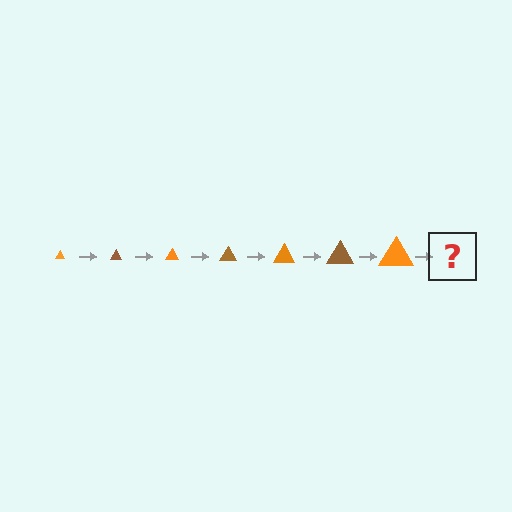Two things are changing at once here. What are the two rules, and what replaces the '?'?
The two rules are that the triangle grows larger each step and the color cycles through orange and brown. The '?' should be a brown triangle, larger than the previous one.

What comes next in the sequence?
The next element should be a brown triangle, larger than the previous one.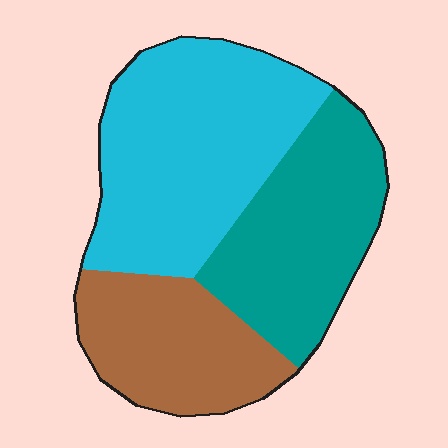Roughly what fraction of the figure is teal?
Teal takes up about one third (1/3) of the figure.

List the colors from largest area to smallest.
From largest to smallest: cyan, teal, brown.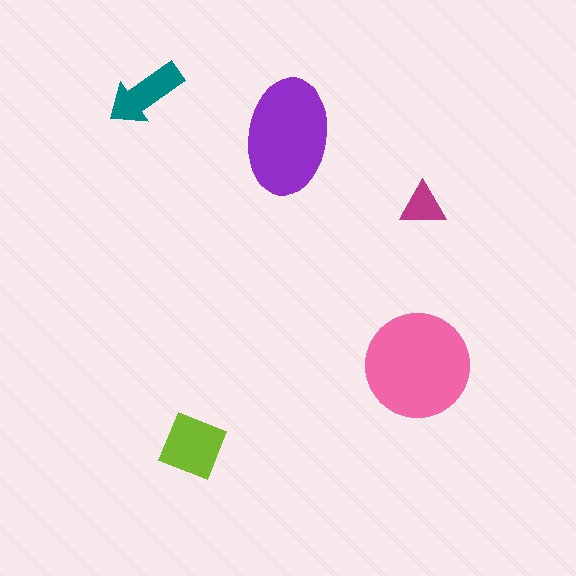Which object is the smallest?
The magenta triangle.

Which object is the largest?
The pink circle.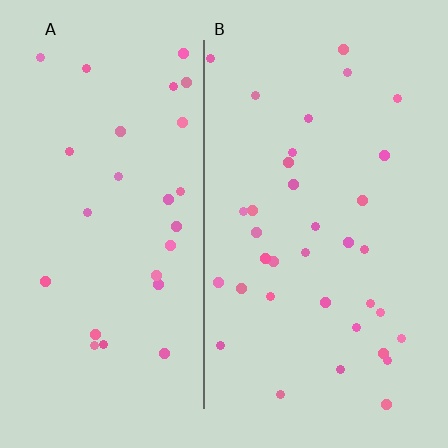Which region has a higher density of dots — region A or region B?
B (the right).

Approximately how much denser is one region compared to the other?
Approximately 1.3× — region B over region A.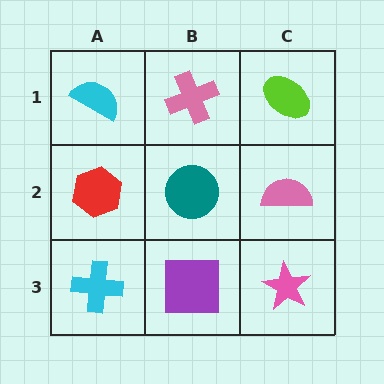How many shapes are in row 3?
3 shapes.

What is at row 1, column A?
A cyan semicircle.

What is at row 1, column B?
A pink cross.